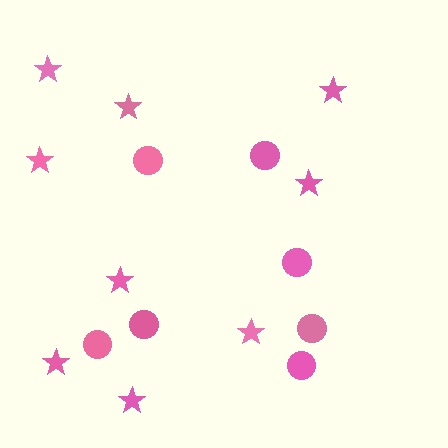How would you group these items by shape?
There are 2 groups: one group of stars (9) and one group of circles (7).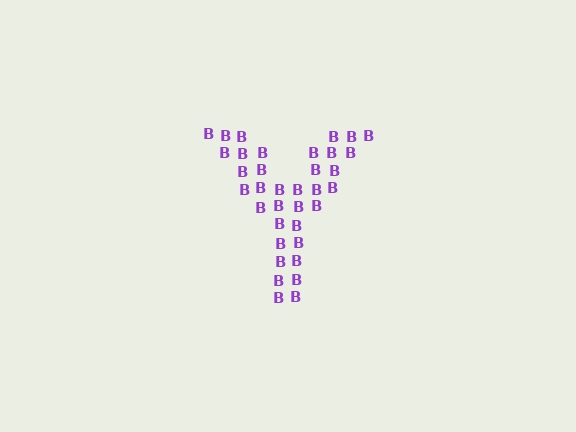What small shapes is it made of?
It is made of small letter B's.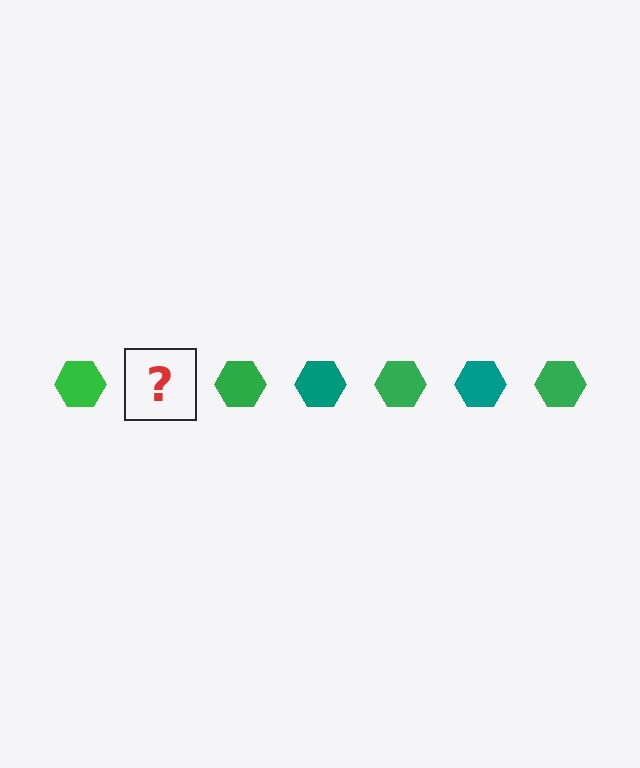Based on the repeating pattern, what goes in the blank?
The blank should be a teal hexagon.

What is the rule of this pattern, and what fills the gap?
The rule is that the pattern cycles through green, teal hexagons. The gap should be filled with a teal hexagon.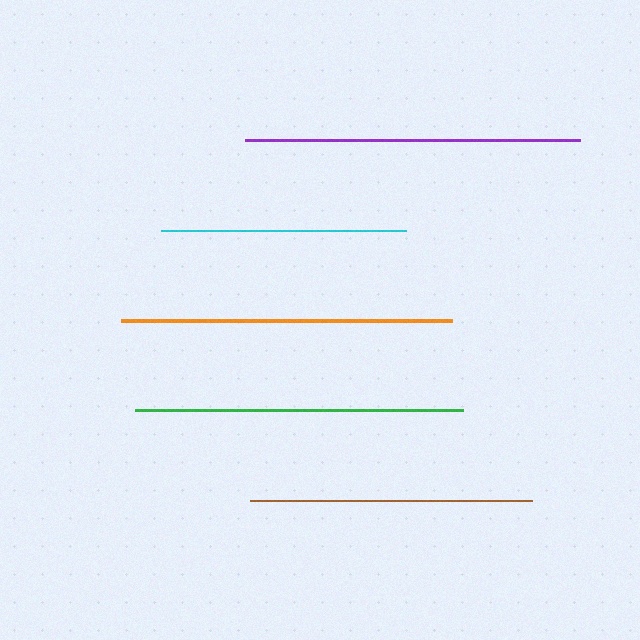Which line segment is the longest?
The purple line is the longest at approximately 335 pixels.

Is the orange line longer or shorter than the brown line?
The orange line is longer than the brown line.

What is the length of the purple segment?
The purple segment is approximately 335 pixels long.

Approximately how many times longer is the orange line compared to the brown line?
The orange line is approximately 1.2 times the length of the brown line.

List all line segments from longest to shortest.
From longest to shortest: purple, orange, green, brown, cyan.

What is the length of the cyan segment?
The cyan segment is approximately 245 pixels long.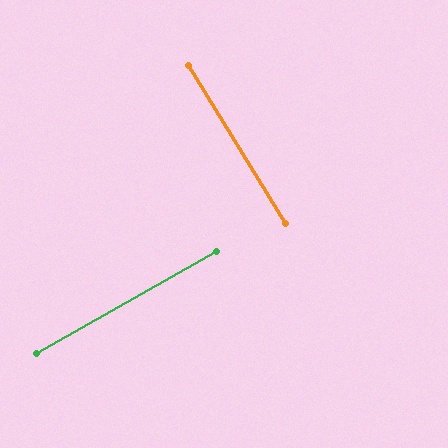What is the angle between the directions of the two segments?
Approximately 88 degrees.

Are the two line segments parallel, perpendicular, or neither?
Perpendicular — they meet at approximately 88°.